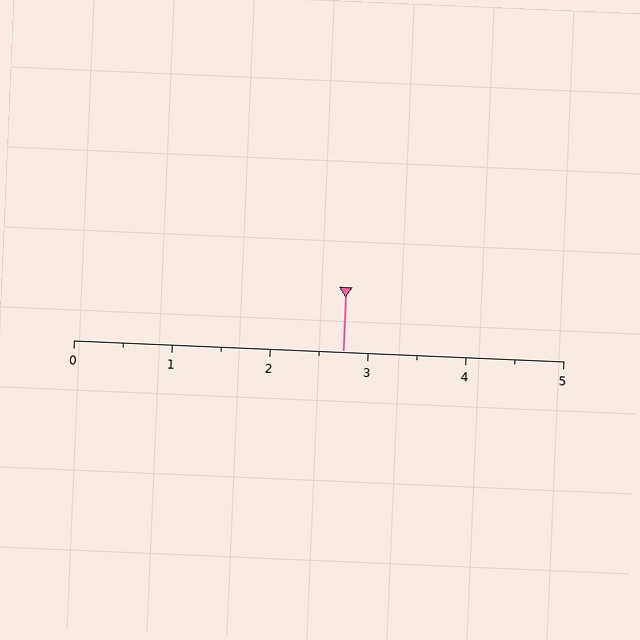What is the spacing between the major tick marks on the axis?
The major ticks are spaced 1 apart.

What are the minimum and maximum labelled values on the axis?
The axis runs from 0 to 5.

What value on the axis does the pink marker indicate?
The marker indicates approximately 2.8.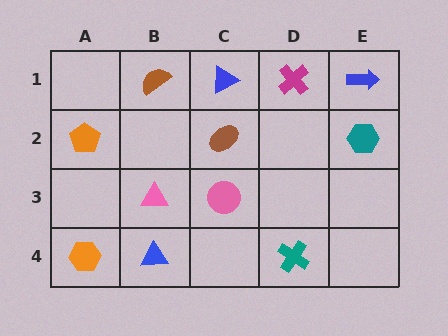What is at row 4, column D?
A teal cross.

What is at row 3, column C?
A pink circle.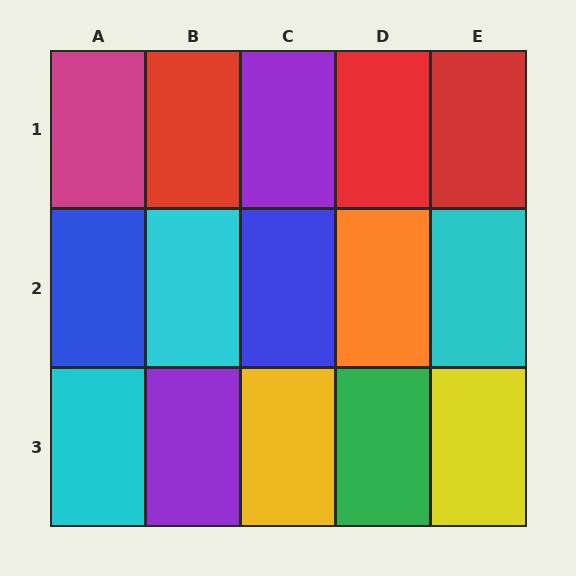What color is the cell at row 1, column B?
Red.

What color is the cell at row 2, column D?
Orange.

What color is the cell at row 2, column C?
Blue.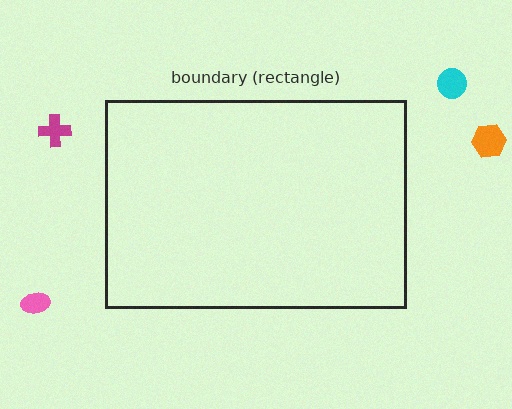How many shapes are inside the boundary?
0 inside, 4 outside.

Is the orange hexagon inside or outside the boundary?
Outside.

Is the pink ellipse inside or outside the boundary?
Outside.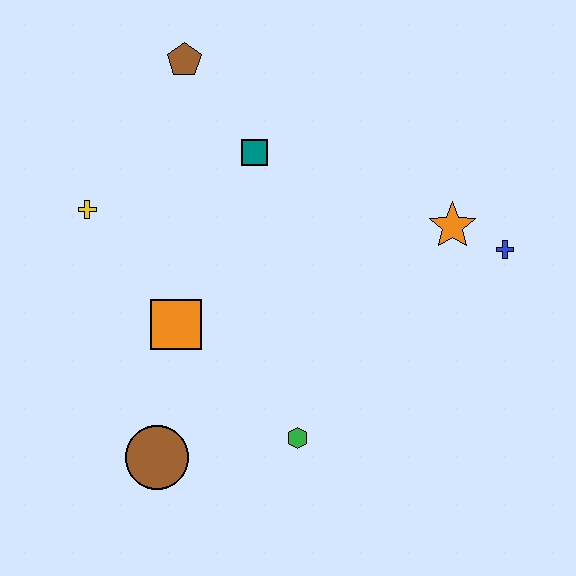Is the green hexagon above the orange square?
No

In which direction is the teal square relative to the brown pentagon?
The teal square is below the brown pentagon.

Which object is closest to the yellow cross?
The orange square is closest to the yellow cross.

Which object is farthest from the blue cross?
The yellow cross is farthest from the blue cross.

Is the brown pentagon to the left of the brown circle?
No